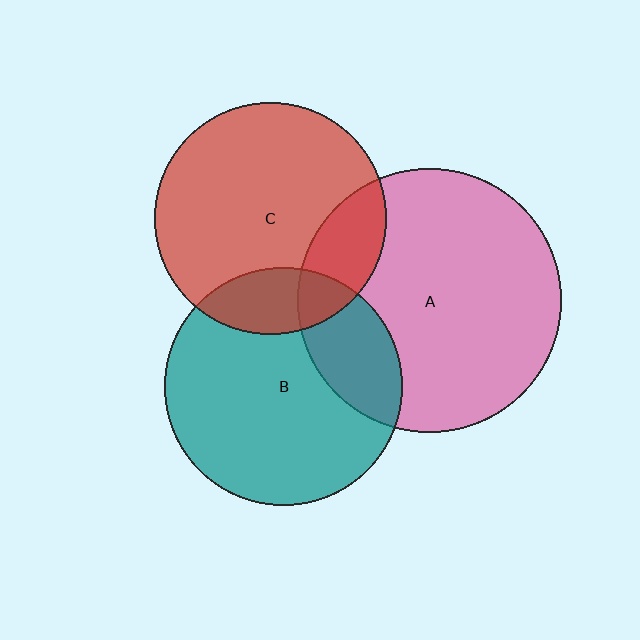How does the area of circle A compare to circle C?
Approximately 1.3 times.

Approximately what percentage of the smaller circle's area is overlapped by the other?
Approximately 25%.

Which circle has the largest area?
Circle A (pink).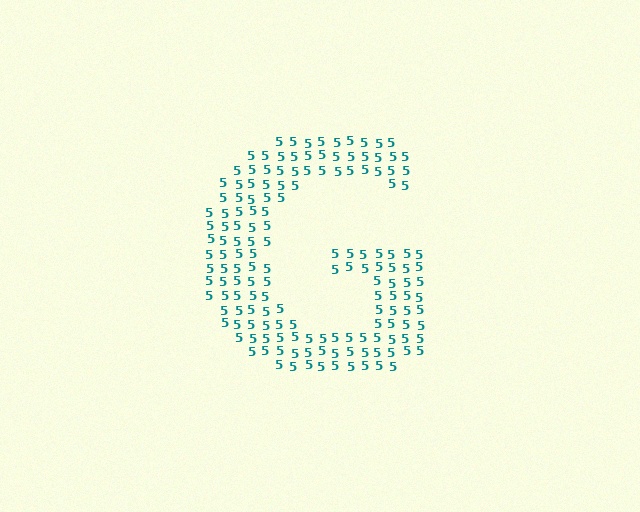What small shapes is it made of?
It is made of small digit 5's.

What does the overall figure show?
The overall figure shows the letter G.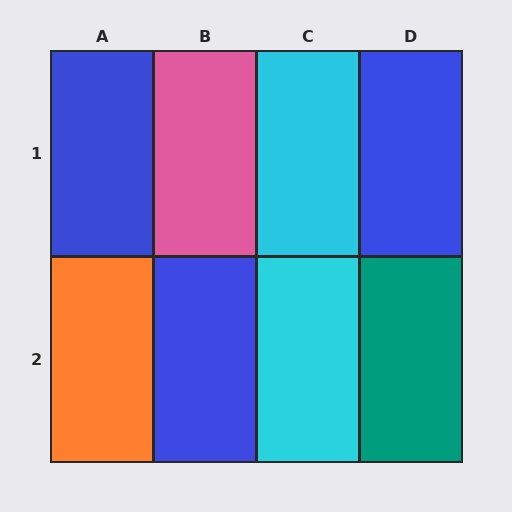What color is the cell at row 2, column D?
Teal.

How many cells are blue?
3 cells are blue.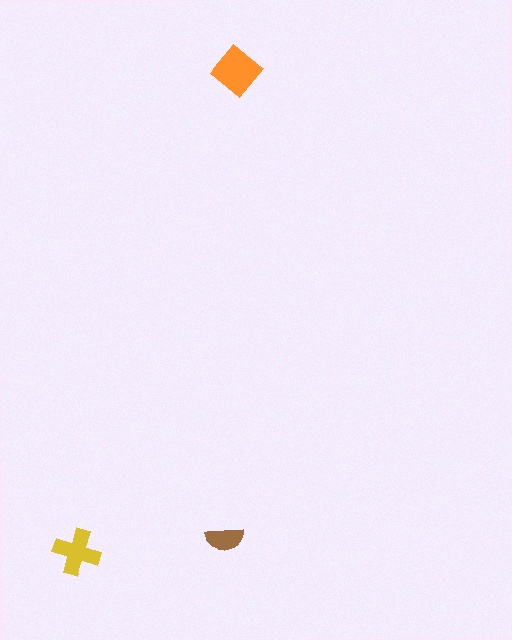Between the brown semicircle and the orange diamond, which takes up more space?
The orange diamond.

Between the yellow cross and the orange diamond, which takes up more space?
The orange diamond.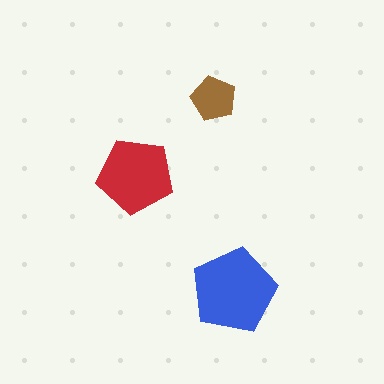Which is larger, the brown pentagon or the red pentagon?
The red one.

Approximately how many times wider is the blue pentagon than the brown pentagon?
About 2 times wider.